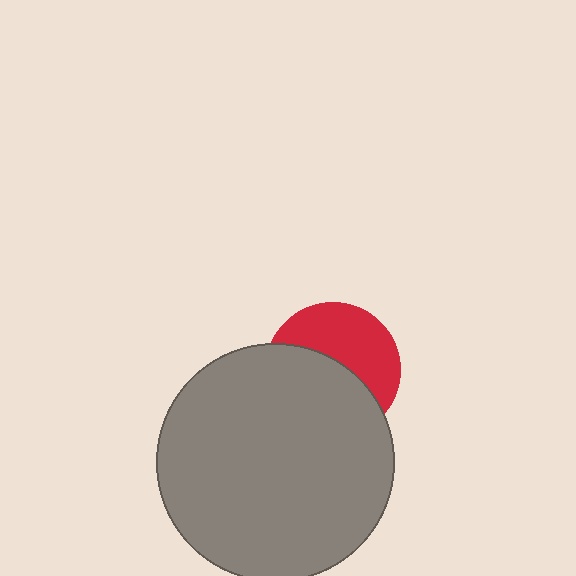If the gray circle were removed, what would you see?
You would see the complete red circle.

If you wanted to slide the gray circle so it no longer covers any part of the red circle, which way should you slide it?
Slide it down — that is the most direct way to separate the two shapes.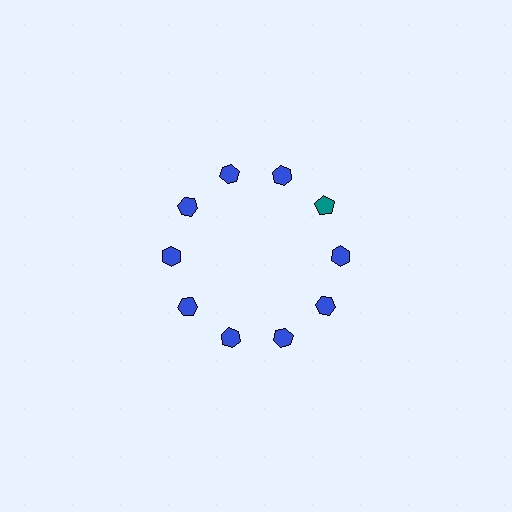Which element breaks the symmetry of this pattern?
The teal pentagon at roughly the 2 o'clock position breaks the symmetry. All other shapes are blue hexagons.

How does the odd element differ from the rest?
It differs in both color (teal instead of blue) and shape (pentagon instead of hexagon).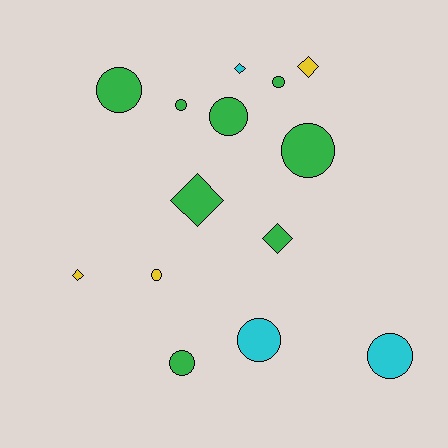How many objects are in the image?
There are 14 objects.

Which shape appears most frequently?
Circle, with 9 objects.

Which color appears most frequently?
Green, with 8 objects.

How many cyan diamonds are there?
There is 1 cyan diamond.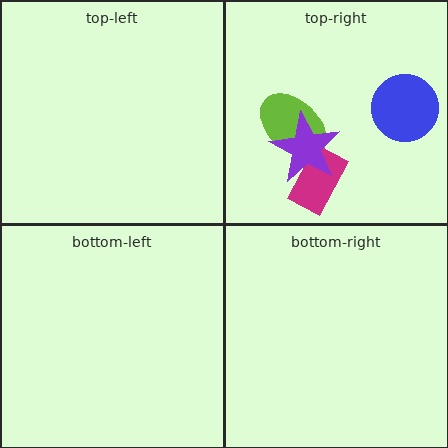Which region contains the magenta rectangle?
The top-right region.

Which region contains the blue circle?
The top-right region.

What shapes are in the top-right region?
The lime ellipse, the magenta rectangle, the blue circle, the purple star.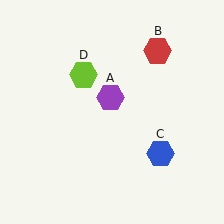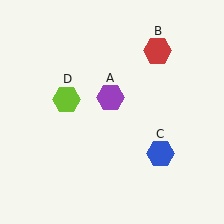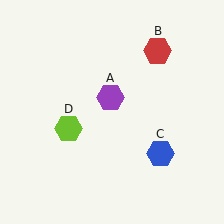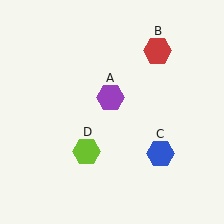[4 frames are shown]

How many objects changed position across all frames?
1 object changed position: lime hexagon (object D).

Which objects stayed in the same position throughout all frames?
Purple hexagon (object A) and red hexagon (object B) and blue hexagon (object C) remained stationary.